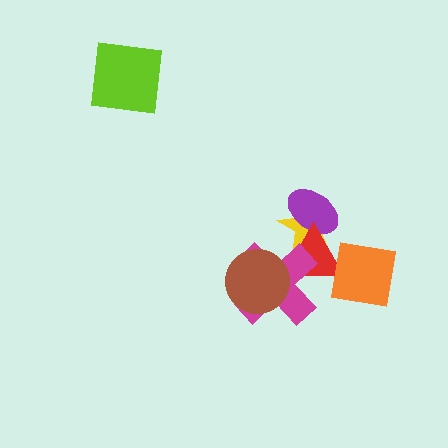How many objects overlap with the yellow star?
3 objects overlap with the yellow star.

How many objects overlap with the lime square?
0 objects overlap with the lime square.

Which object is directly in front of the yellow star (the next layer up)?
The purple ellipse is directly in front of the yellow star.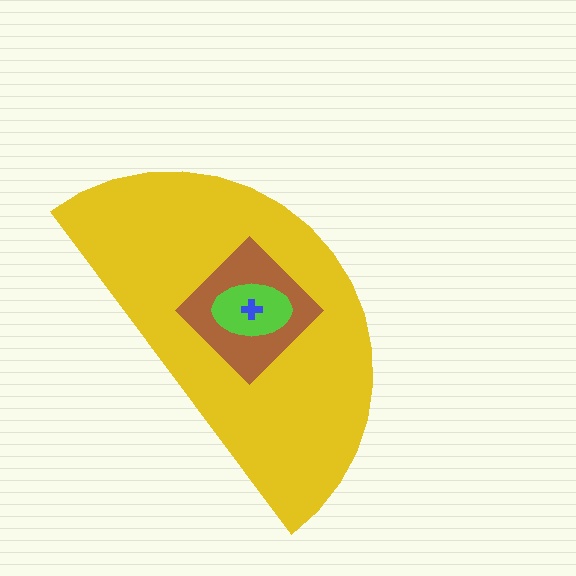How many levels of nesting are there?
4.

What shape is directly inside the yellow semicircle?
The brown diamond.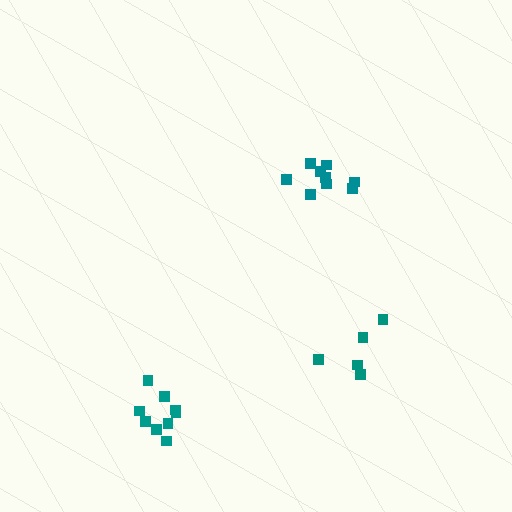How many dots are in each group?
Group 1: 5 dots, Group 2: 9 dots, Group 3: 9 dots (23 total).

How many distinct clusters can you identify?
There are 3 distinct clusters.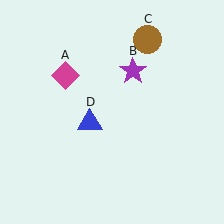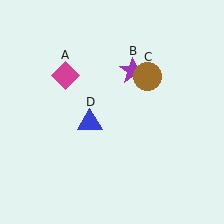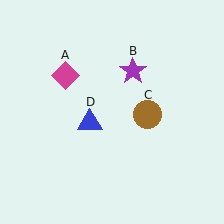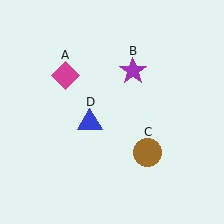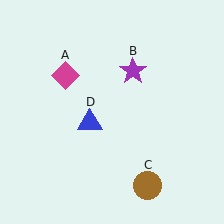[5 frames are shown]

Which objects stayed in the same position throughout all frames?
Magenta diamond (object A) and purple star (object B) and blue triangle (object D) remained stationary.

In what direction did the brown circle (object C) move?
The brown circle (object C) moved down.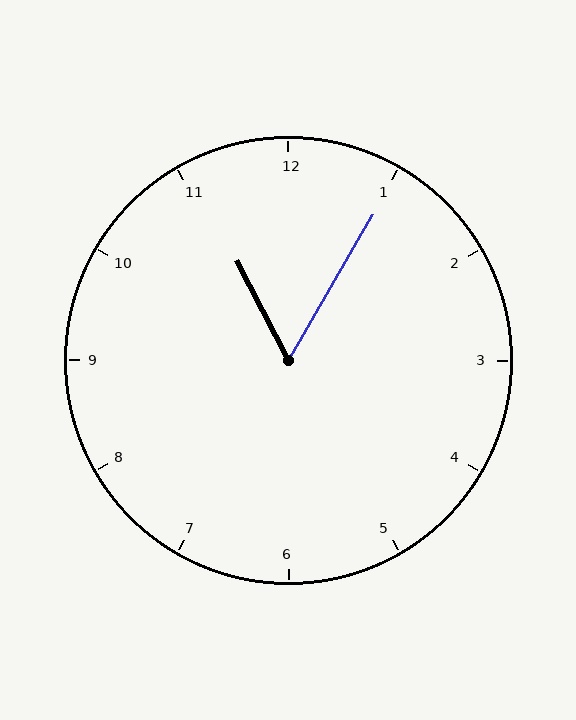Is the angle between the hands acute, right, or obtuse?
It is acute.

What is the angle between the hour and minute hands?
Approximately 58 degrees.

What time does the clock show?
11:05.